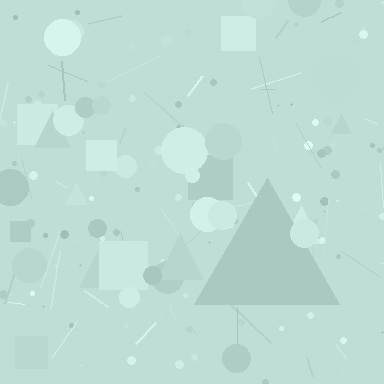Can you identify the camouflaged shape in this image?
The camouflaged shape is a triangle.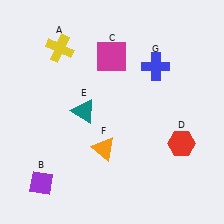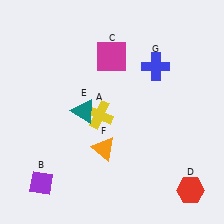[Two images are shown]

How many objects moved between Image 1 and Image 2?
2 objects moved between the two images.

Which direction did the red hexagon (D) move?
The red hexagon (D) moved down.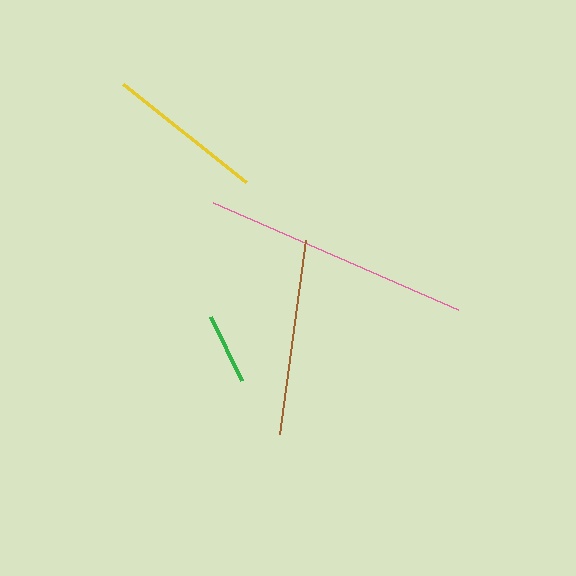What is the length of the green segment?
The green segment is approximately 71 pixels long.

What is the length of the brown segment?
The brown segment is approximately 195 pixels long.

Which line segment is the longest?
The pink line is the longest at approximately 268 pixels.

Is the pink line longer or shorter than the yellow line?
The pink line is longer than the yellow line.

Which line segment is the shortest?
The green line is the shortest at approximately 71 pixels.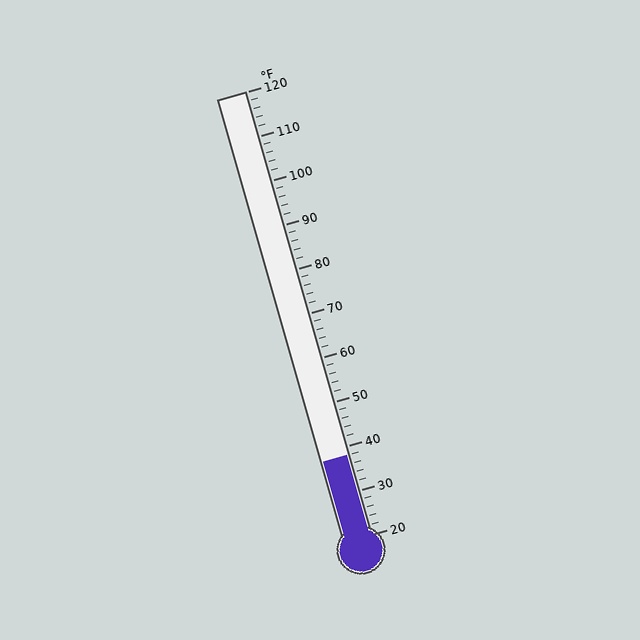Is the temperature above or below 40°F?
The temperature is below 40°F.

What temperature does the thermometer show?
The thermometer shows approximately 38°F.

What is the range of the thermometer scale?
The thermometer scale ranges from 20°F to 120°F.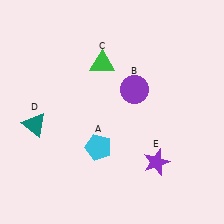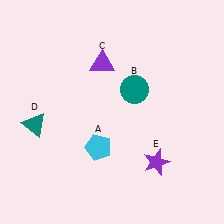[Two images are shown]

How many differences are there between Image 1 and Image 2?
There are 2 differences between the two images.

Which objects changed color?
B changed from purple to teal. C changed from green to purple.